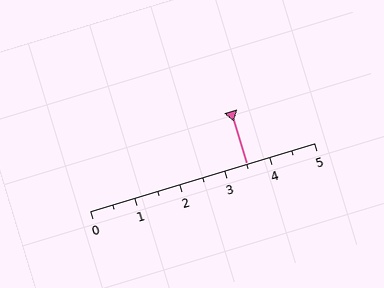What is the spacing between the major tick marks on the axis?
The major ticks are spaced 1 apart.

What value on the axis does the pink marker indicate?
The marker indicates approximately 3.5.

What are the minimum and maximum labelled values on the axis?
The axis runs from 0 to 5.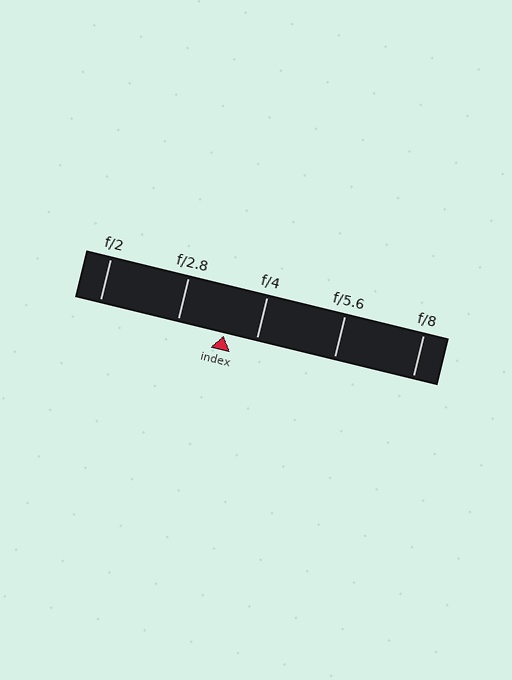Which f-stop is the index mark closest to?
The index mark is closest to f/4.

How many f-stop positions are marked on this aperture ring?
There are 5 f-stop positions marked.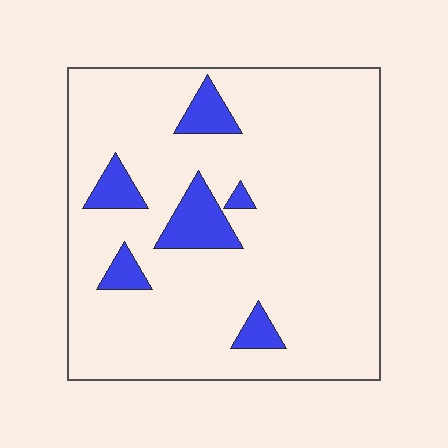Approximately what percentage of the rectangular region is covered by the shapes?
Approximately 10%.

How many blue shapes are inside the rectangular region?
6.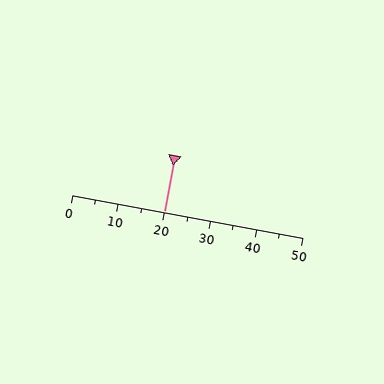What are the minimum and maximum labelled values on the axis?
The axis runs from 0 to 50.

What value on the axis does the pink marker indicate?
The marker indicates approximately 20.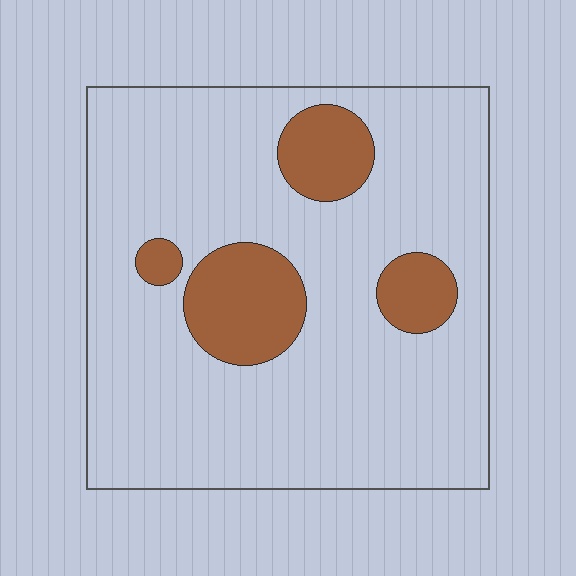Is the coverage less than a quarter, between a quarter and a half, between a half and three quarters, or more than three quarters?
Less than a quarter.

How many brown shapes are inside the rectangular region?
4.